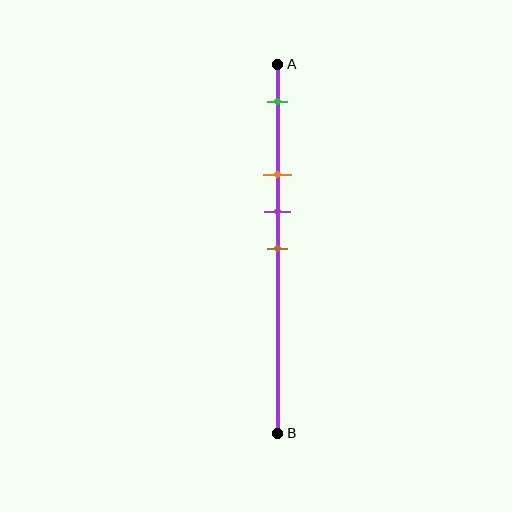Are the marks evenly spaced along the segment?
No, the marks are not evenly spaced.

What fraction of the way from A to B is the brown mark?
The brown mark is approximately 50% (0.5) of the way from A to B.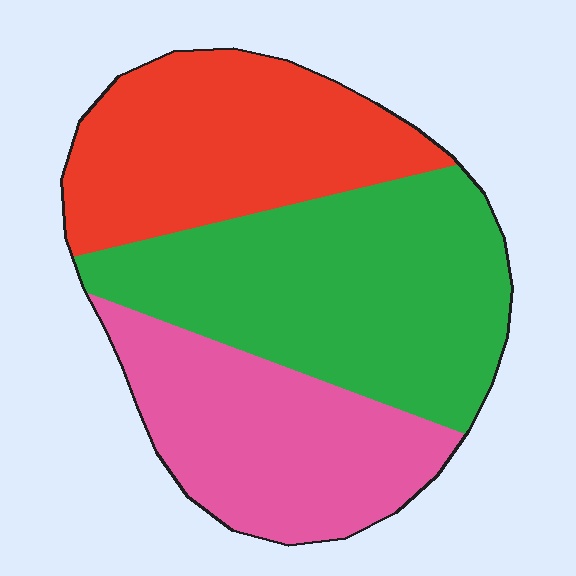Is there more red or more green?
Green.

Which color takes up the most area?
Green, at roughly 40%.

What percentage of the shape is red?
Red covers roughly 30% of the shape.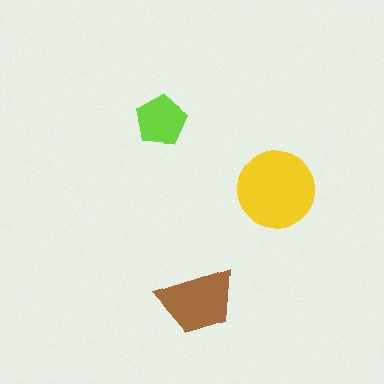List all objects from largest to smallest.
The yellow circle, the brown trapezoid, the lime pentagon.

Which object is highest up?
The lime pentagon is topmost.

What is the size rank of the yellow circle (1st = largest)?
1st.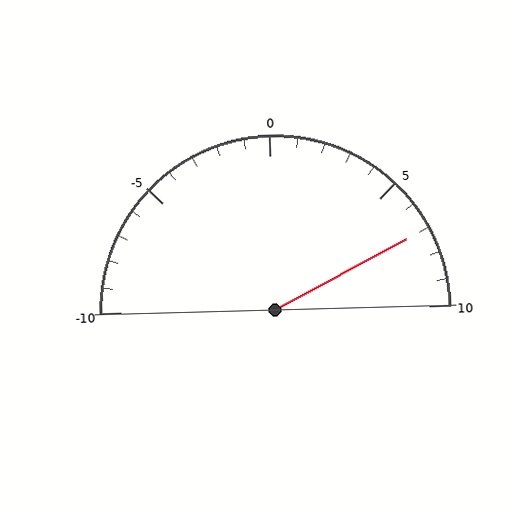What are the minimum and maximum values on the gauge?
The gauge ranges from -10 to 10.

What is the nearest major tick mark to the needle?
The nearest major tick mark is 5.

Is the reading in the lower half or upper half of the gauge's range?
The reading is in the upper half of the range (-10 to 10).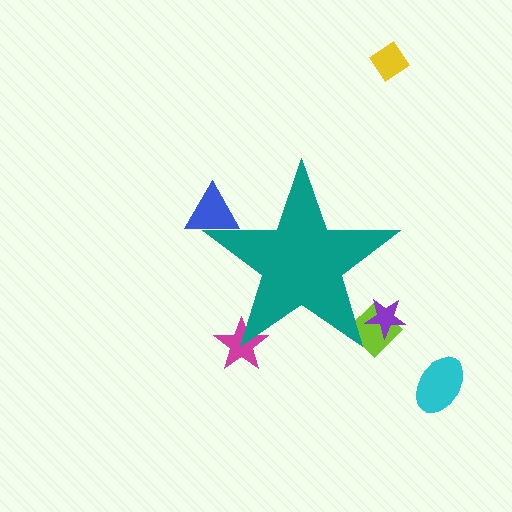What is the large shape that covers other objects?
A teal star.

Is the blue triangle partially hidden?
Yes, the blue triangle is partially hidden behind the teal star.